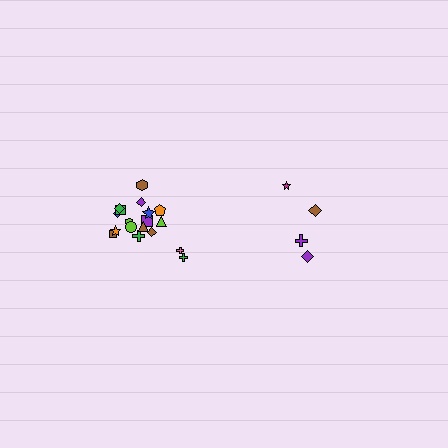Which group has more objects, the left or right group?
The left group.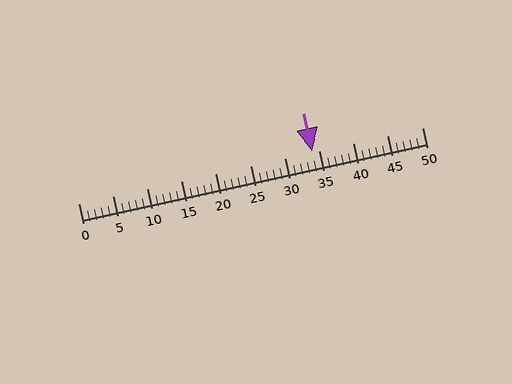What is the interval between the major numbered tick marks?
The major tick marks are spaced 5 units apart.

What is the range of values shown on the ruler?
The ruler shows values from 0 to 50.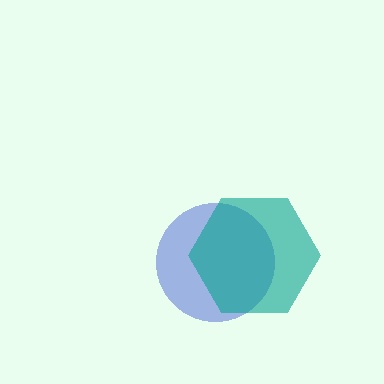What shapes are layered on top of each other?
The layered shapes are: a blue circle, a teal hexagon.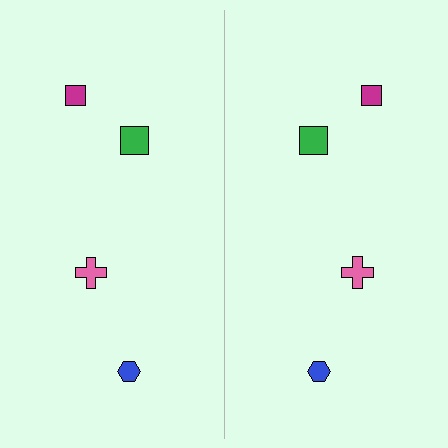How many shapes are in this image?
There are 8 shapes in this image.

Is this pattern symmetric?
Yes, this pattern has bilateral (reflection) symmetry.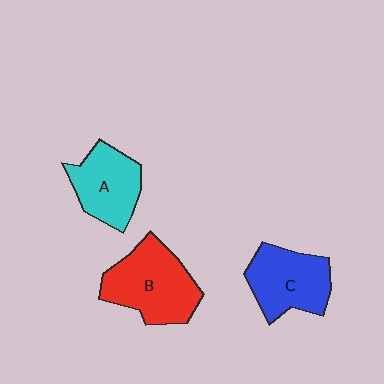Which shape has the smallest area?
Shape A (cyan).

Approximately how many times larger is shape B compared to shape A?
Approximately 1.3 times.